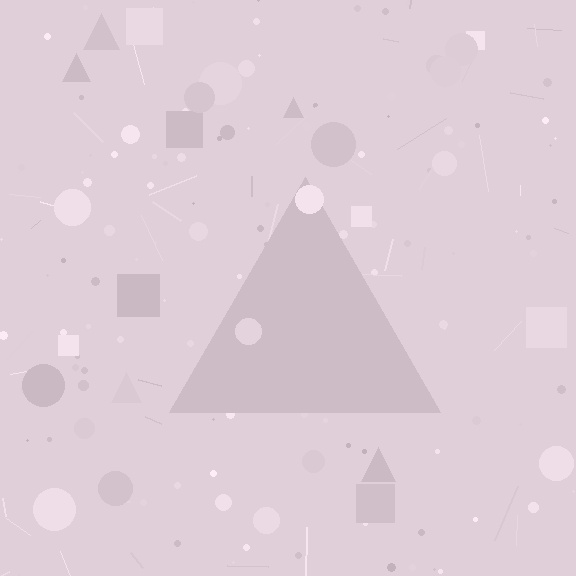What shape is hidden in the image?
A triangle is hidden in the image.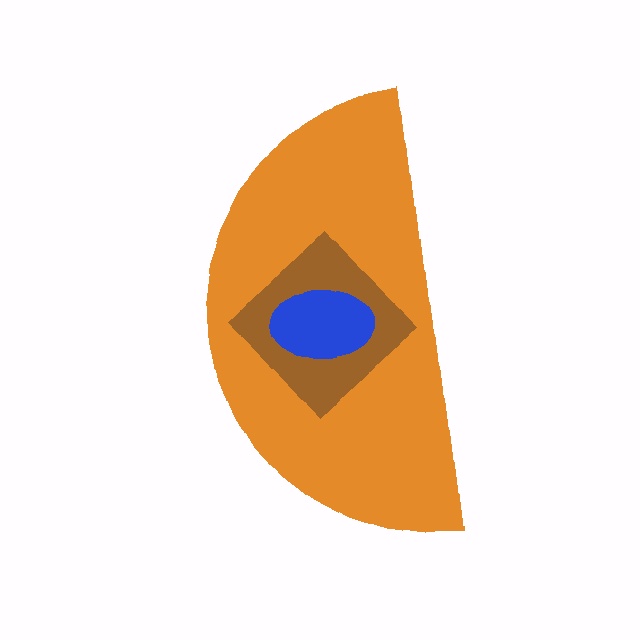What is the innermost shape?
The blue ellipse.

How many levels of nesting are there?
3.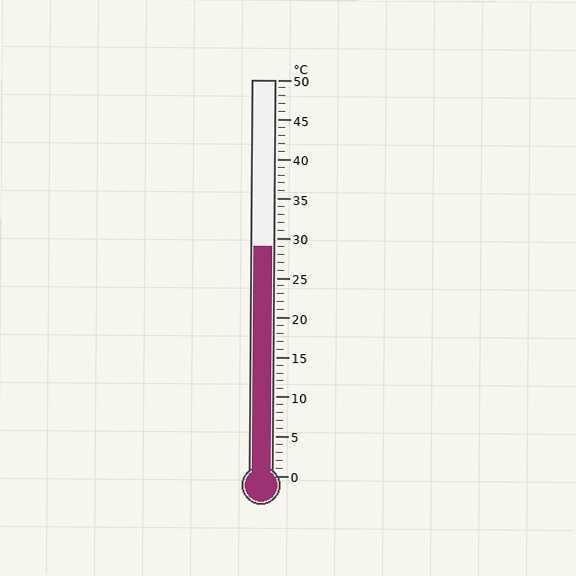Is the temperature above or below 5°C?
The temperature is above 5°C.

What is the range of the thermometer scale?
The thermometer scale ranges from 0°C to 50°C.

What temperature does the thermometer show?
The thermometer shows approximately 29°C.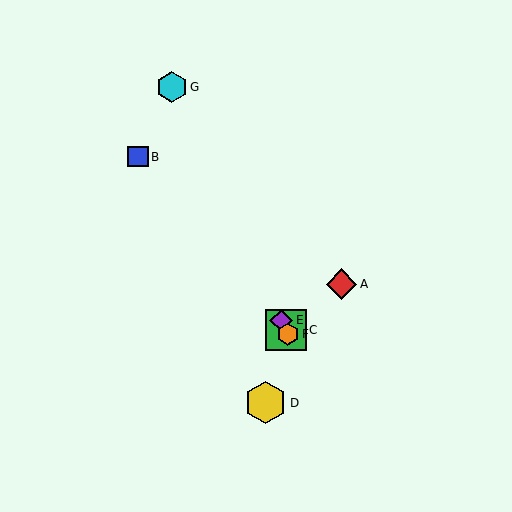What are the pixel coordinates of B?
Object B is at (138, 157).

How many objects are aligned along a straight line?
4 objects (C, E, F, G) are aligned along a straight line.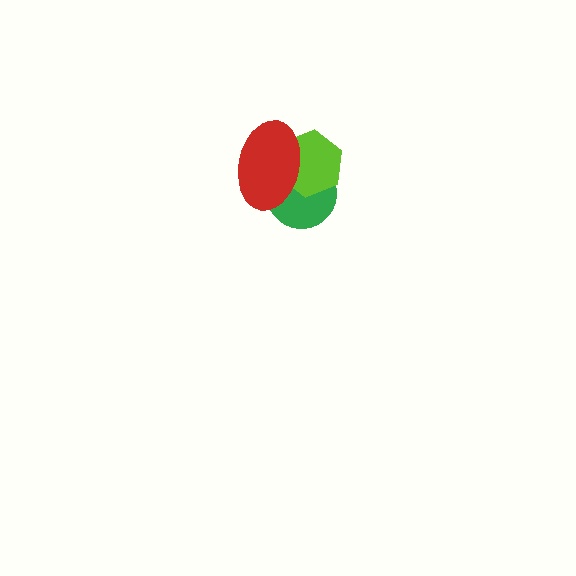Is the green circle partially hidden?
Yes, it is partially covered by another shape.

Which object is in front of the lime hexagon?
The red ellipse is in front of the lime hexagon.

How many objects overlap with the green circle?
2 objects overlap with the green circle.